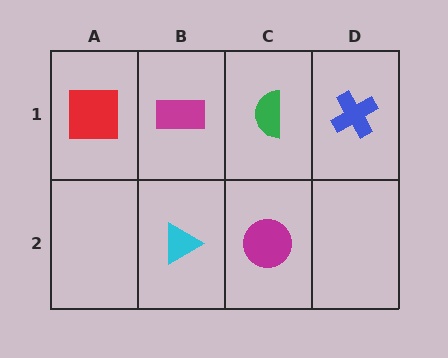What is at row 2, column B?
A cyan triangle.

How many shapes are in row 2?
2 shapes.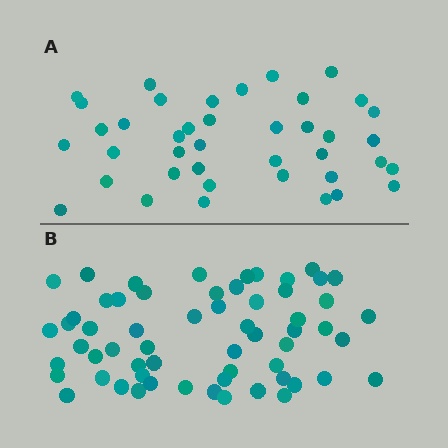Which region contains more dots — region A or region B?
Region B (the bottom region) has more dots.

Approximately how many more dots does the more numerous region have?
Region B has approximately 20 more dots than region A.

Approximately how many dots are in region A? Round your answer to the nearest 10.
About 40 dots.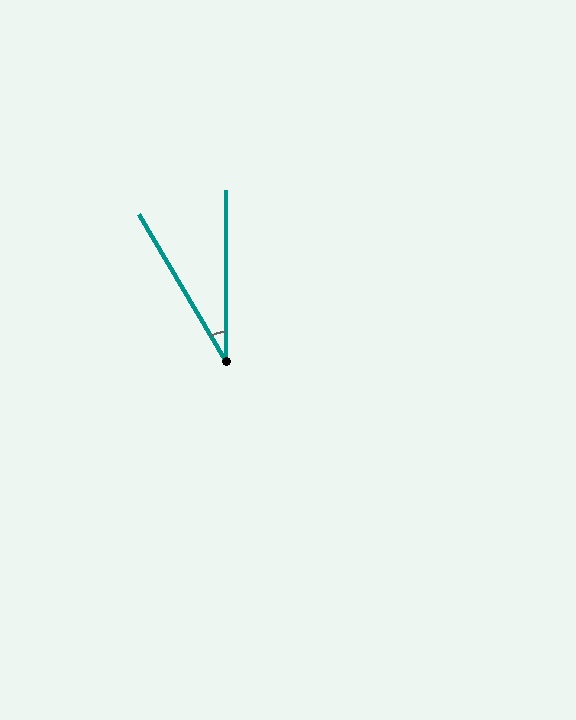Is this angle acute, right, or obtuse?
It is acute.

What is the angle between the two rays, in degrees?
Approximately 31 degrees.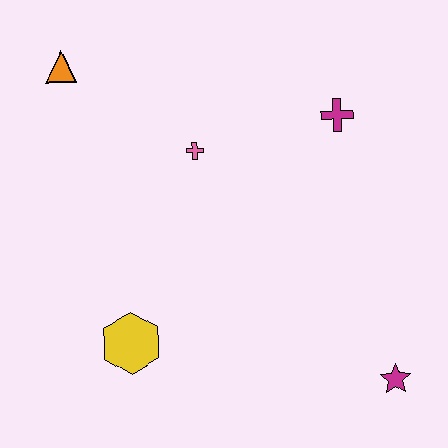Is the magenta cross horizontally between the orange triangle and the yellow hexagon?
No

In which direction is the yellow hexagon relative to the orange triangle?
The yellow hexagon is below the orange triangle.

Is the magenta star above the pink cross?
No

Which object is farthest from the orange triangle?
The magenta star is farthest from the orange triangle.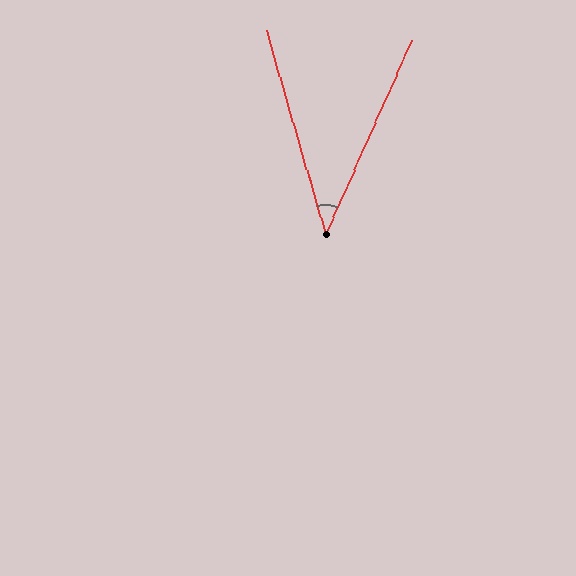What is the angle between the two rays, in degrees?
Approximately 40 degrees.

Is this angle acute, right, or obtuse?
It is acute.